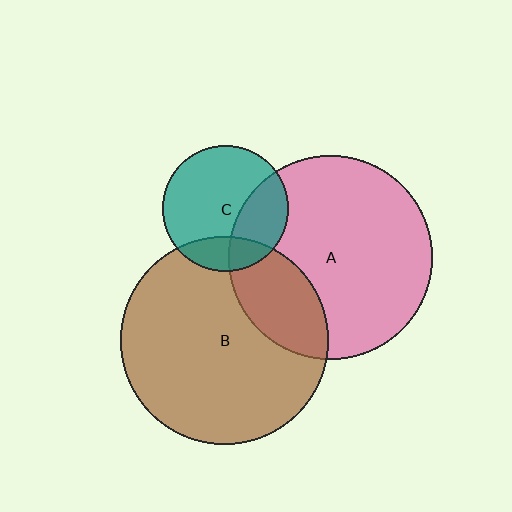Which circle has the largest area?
Circle B (brown).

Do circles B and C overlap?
Yes.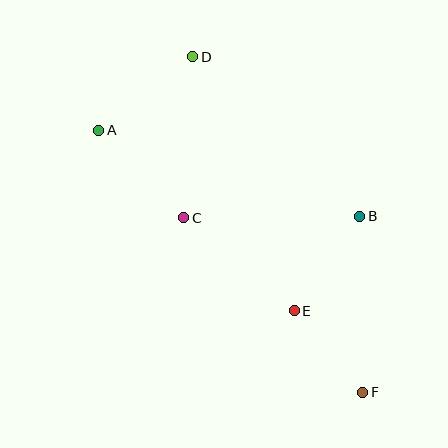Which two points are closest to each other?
Points E and F are closest to each other.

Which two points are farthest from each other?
Points D and F are farthest from each other.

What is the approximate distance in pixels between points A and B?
The distance between A and B is approximately 275 pixels.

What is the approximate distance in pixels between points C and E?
The distance between C and E is approximately 144 pixels.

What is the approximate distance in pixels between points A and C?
The distance between A and C is approximately 122 pixels.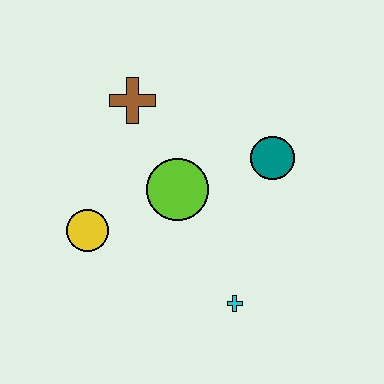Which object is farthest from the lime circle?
The cyan cross is farthest from the lime circle.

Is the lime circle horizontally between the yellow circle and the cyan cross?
Yes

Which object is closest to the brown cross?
The lime circle is closest to the brown cross.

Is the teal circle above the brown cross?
No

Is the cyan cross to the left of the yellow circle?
No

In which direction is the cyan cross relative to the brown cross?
The cyan cross is below the brown cross.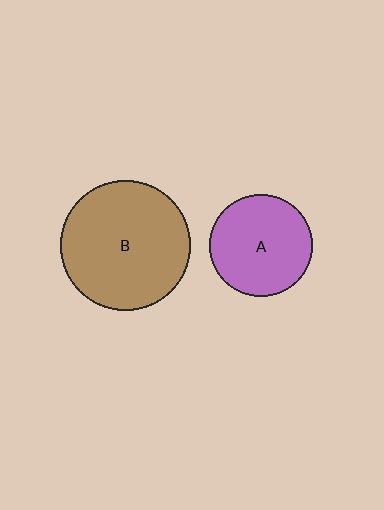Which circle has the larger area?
Circle B (brown).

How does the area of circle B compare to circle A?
Approximately 1.6 times.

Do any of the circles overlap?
No, none of the circles overlap.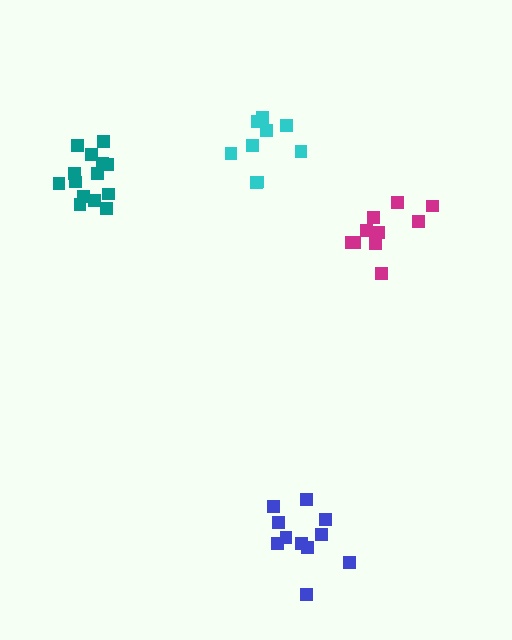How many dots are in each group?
Group 1: 14 dots, Group 2: 10 dots, Group 3: 11 dots, Group 4: 9 dots (44 total).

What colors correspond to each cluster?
The clusters are colored: teal, magenta, blue, cyan.